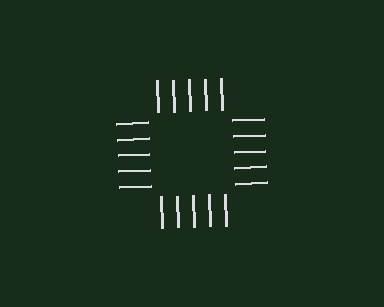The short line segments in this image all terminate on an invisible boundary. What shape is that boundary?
An illusory square — the line segments terminate on its edges but no continuous stroke is drawn.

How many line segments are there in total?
20 — 5 along each of the 4 edges.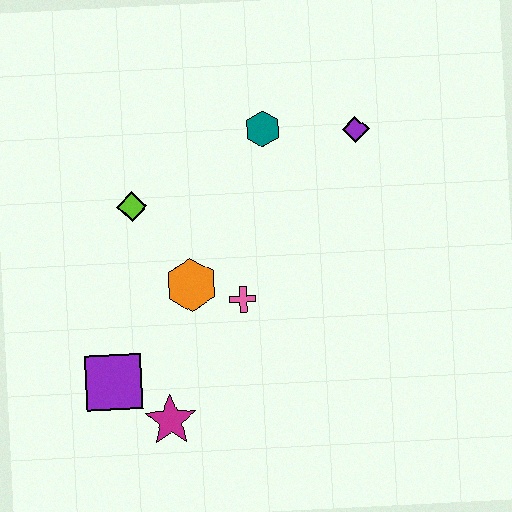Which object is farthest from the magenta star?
The purple diamond is farthest from the magenta star.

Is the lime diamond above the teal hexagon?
No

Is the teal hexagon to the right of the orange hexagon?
Yes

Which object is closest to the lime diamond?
The orange hexagon is closest to the lime diamond.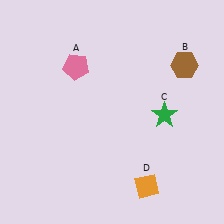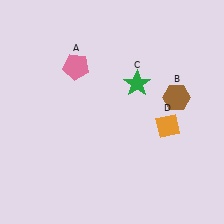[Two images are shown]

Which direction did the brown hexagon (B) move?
The brown hexagon (B) moved down.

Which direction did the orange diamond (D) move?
The orange diamond (D) moved up.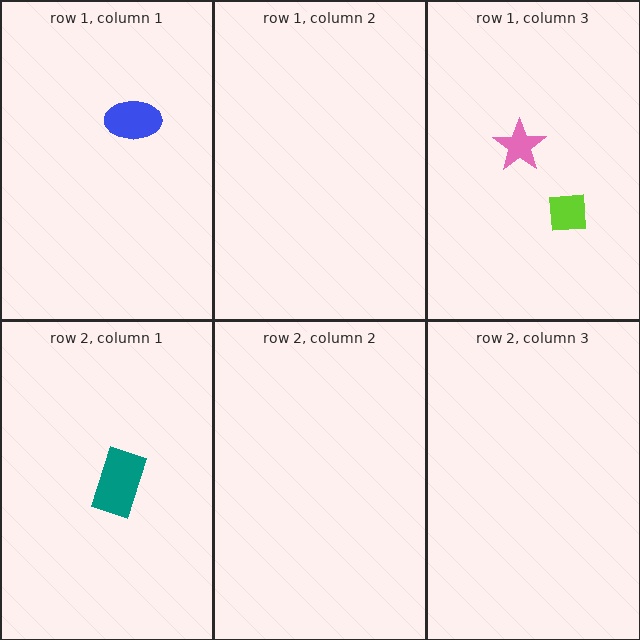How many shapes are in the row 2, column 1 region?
1.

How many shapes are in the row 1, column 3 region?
2.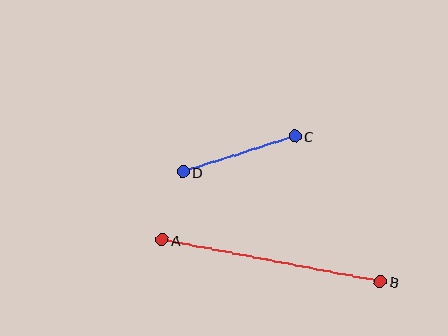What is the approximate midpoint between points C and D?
The midpoint is at approximately (239, 154) pixels.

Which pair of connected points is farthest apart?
Points A and B are farthest apart.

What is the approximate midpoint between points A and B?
The midpoint is at approximately (271, 261) pixels.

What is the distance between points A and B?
The distance is approximately 222 pixels.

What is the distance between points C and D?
The distance is approximately 117 pixels.